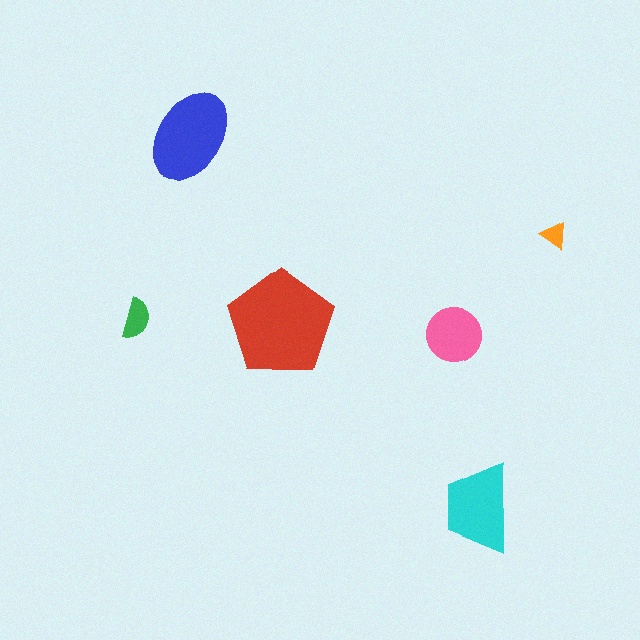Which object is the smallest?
The orange triangle.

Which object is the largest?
The red pentagon.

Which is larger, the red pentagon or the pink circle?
The red pentagon.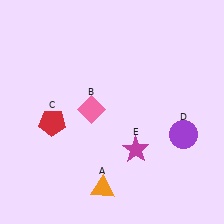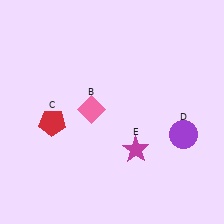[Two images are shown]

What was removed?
The orange triangle (A) was removed in Image 2.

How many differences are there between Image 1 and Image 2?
There is 1 difference between the two images.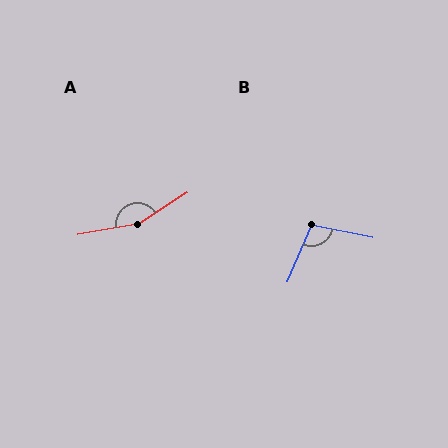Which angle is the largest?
A, at approximately 156 degrees.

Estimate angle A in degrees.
Approximately 156 degrees.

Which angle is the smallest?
B, at approximately 102 degrees.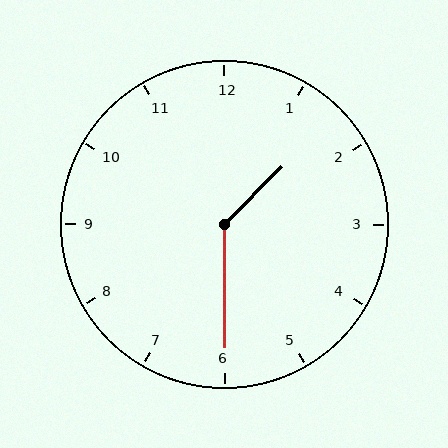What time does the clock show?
1:30.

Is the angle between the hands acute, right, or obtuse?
It is obtuse.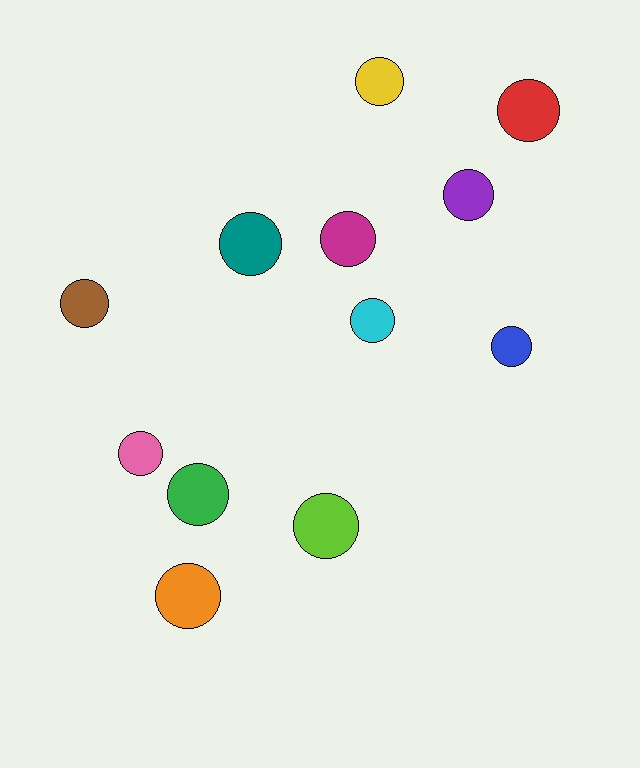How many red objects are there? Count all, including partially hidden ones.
There is 1 red object.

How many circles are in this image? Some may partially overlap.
There are 12 circles.